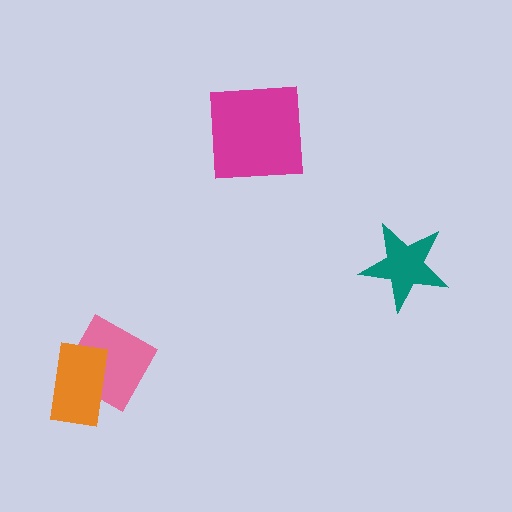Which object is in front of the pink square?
The orange rectangle is in front of the pink square.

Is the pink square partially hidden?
Yes, it is partially covered by another shape.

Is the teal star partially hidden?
No, no other shape covers it.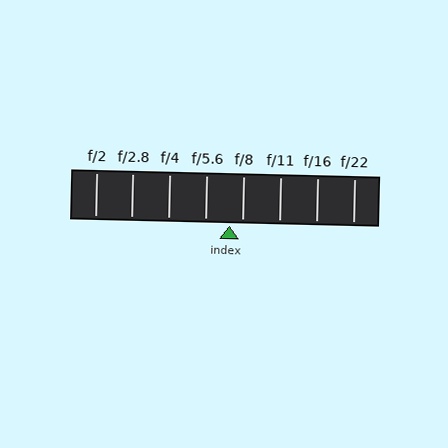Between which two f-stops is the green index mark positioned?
The index mark is between f/5.6 and f/8.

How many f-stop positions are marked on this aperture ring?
There are 8 f-stop positions marked.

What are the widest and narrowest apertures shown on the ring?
The widest aperture shown is f/2 and the narrowest is f/22.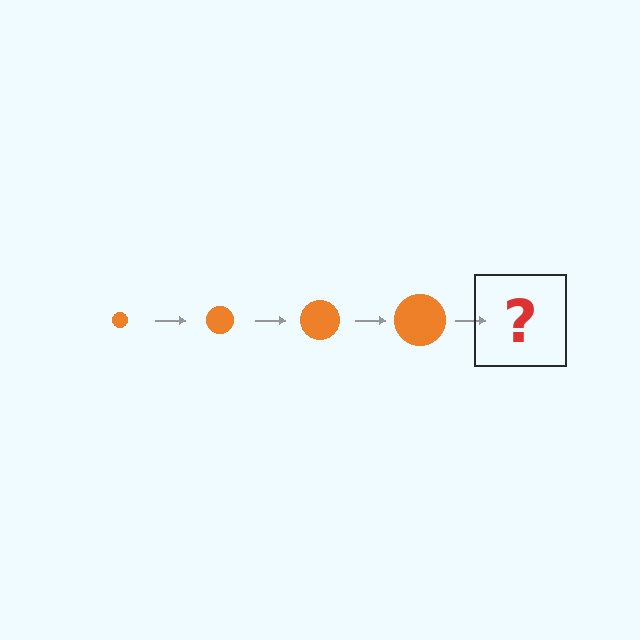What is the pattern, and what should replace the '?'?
The pattern is that the circle gets progressively larger each step. The '?' should be an orange circle, larger than the previous one.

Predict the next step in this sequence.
The next step is an orange circle, larger than the previous one.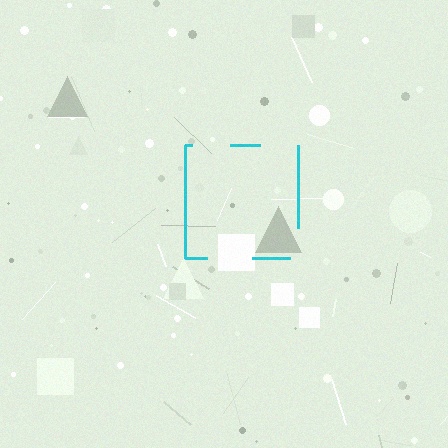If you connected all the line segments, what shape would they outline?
They would outline a square.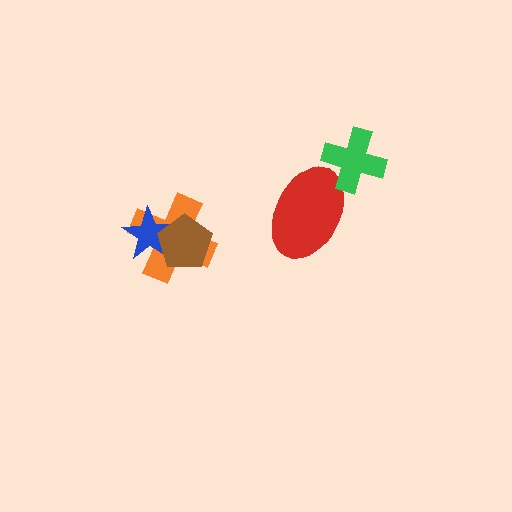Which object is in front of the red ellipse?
The green cross is in front of the red ellipse.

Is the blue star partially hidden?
Yes, it is partially covered by another shape.